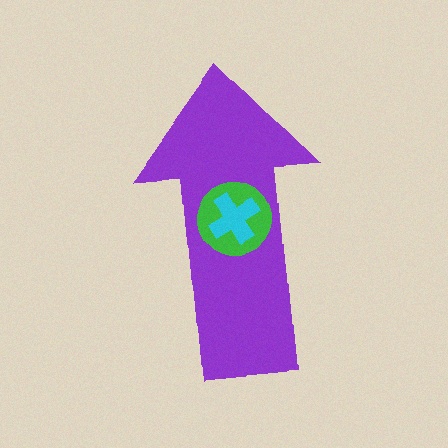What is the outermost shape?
The purple arrow.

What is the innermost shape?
The cyan cross.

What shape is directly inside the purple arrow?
The green circle.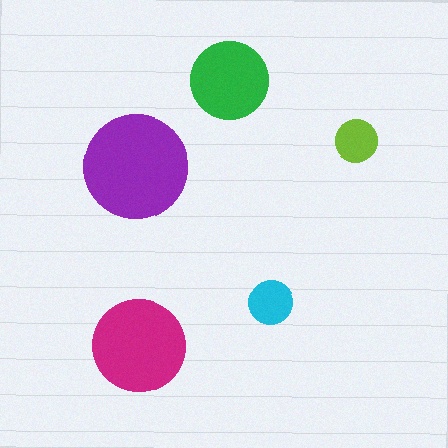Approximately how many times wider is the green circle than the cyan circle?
About 2 times wider.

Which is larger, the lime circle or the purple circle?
The purple one.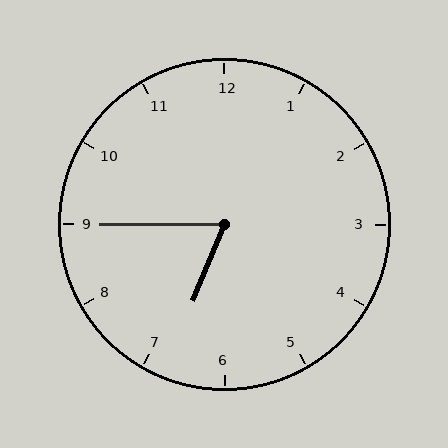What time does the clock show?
6:45.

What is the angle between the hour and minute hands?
Approximately 68 degrees.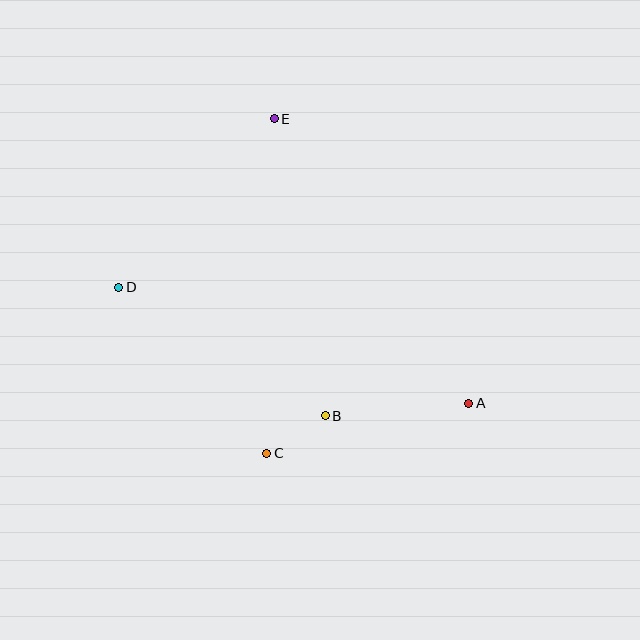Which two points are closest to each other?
Points B and C are closest to each other.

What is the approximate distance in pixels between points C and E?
The distance between C and E is approximately 335 pixels.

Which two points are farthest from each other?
Points A and D are farthest from each other.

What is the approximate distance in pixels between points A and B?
The distance between A and B is approximately 144 pixels.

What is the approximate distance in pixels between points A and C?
The distance between A and C is approximately 208 pixels.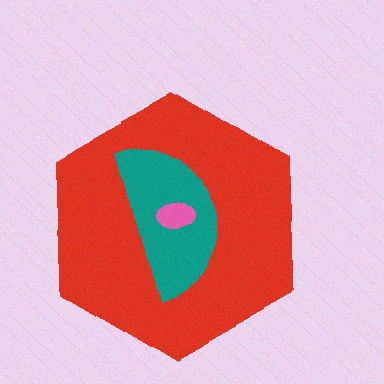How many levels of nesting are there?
3.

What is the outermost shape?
The red hexagon.